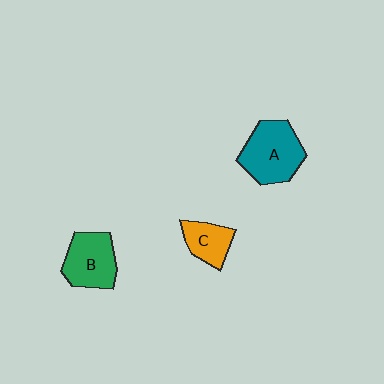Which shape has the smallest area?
Shape C (orange).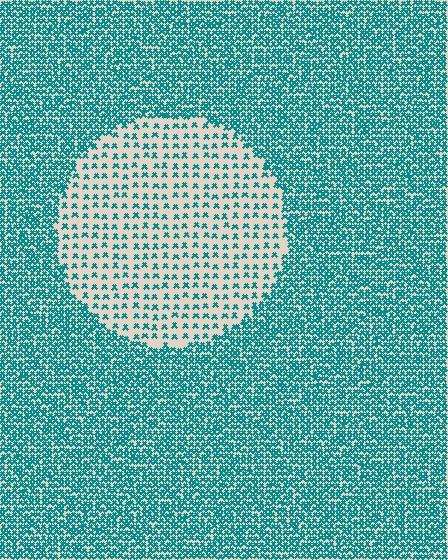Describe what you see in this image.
The image contains small teal elements arranged at two different densities. A circle-shaped region is visible where the elements are less densely packed than the surrounding area.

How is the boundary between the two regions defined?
The boundary is defined by a change in element density (approximately 2.9x ratio). All elements are the same color, size, and shape.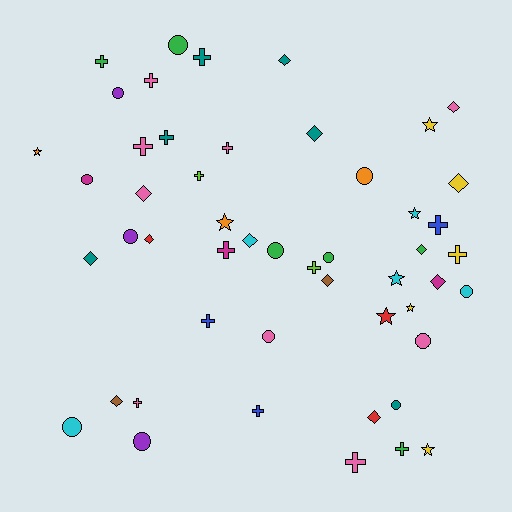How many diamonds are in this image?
There are 13 diamonds.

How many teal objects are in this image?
There are 6 teal objects.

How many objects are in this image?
There are 50 objects.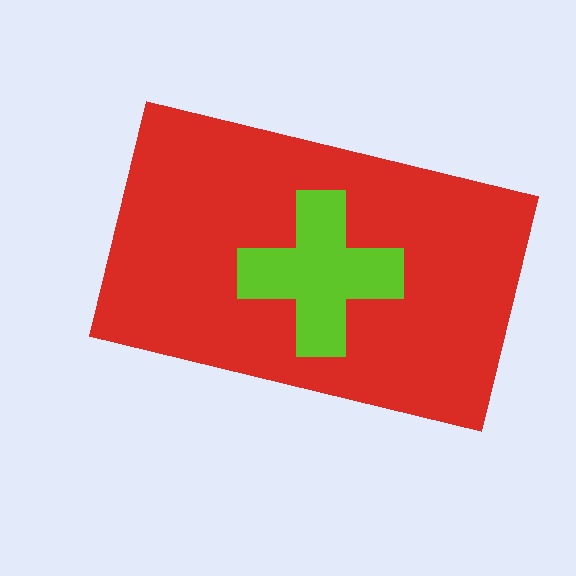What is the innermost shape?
The lime cross.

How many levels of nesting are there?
2.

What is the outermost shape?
The red rectangle.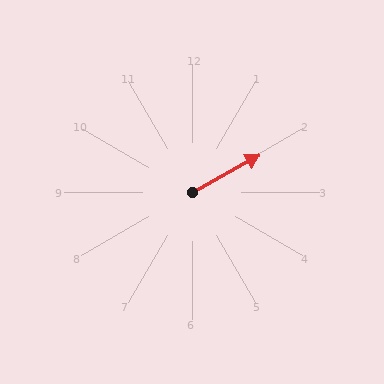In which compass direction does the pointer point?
Northeast.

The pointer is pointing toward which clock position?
Roughly 2 o'clock.